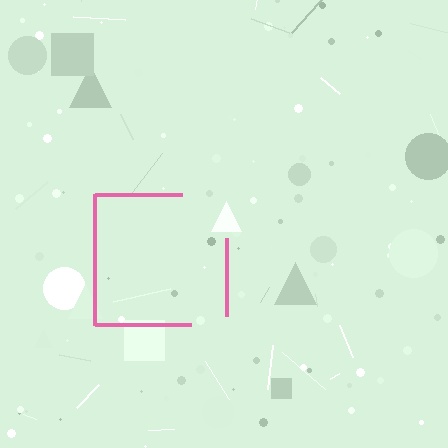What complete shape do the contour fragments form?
The contour fragments form a square.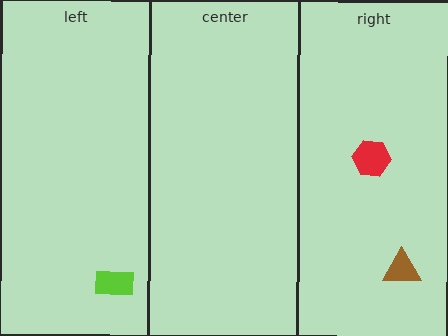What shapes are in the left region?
The lime rectangle.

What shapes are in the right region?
The brown triangle, the red hexagon.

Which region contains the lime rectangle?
The left region.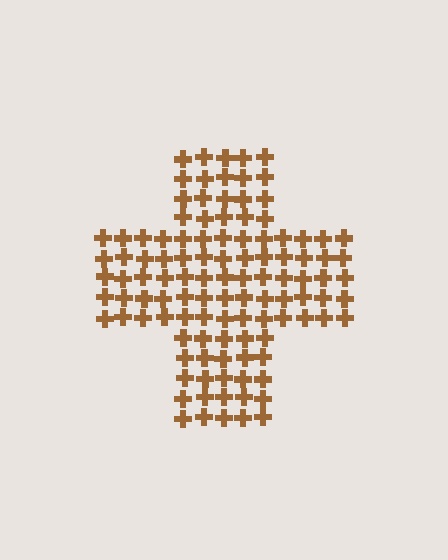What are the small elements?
The small elements are crosses.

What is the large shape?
The large shape is a cross.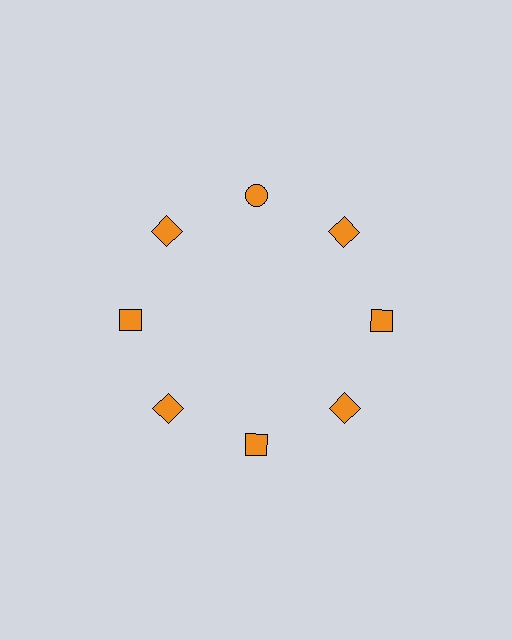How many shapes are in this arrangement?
There are 8 shapes arranged in a ring pattern.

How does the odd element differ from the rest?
It has a different shape: circle instead of square.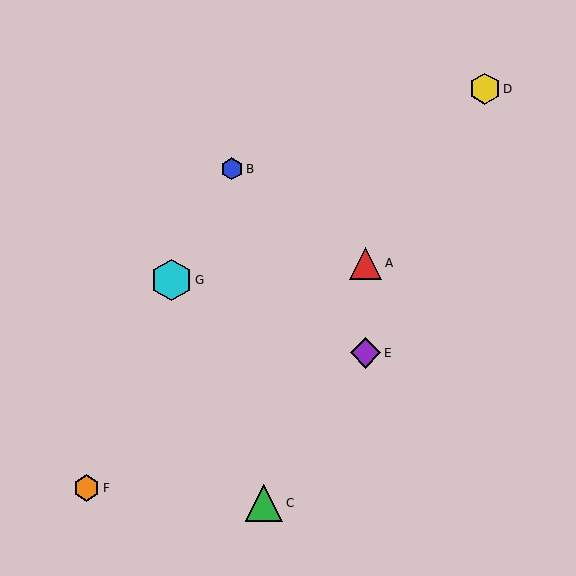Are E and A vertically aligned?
Yes, both are at x≈366.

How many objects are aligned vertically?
2 objects (A, E) are aligned vertically.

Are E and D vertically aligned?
No, E is at x≈366 and D is at x≈485.